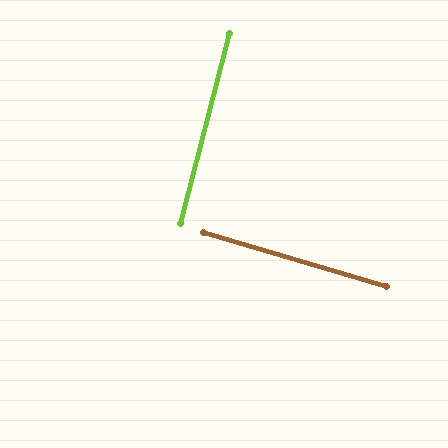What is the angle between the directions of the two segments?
Approximately 88 degrees.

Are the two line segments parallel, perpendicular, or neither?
Perpendicular — they meet at approximately 88°.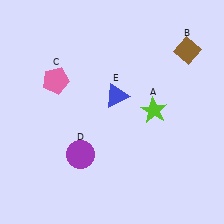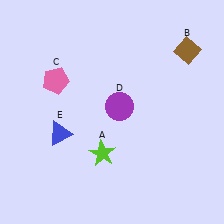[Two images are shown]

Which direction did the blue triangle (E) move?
The blue triangle (E) moved left.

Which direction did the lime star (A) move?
The lime star (A) moved left.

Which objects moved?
The objects that moved are: the lime star (A), the purple circle (D), the blue triangle (E).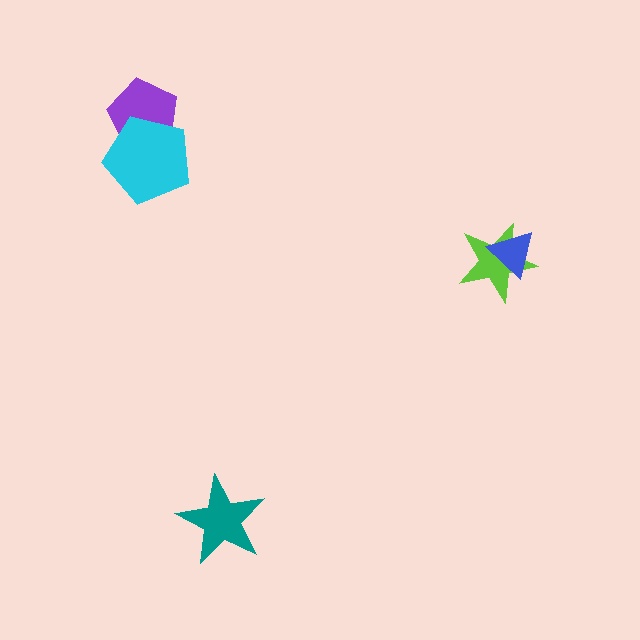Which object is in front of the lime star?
The blue triangle is in front of the lime star.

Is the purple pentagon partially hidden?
Yes, it is partially covered by another shape.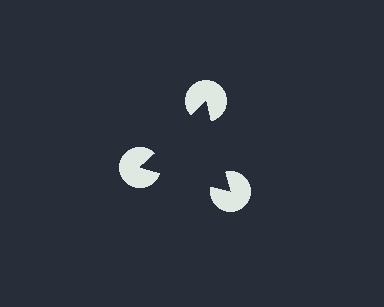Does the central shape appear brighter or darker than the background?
It typically appears slightly darker than the background, even though no actual brightness change is drawn.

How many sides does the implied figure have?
3 sides.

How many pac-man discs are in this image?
There are 3 — one at each vertex of the illusory triangle.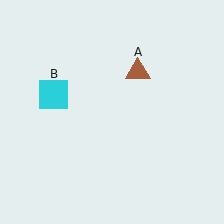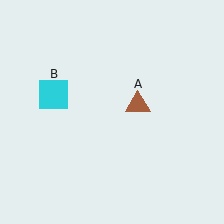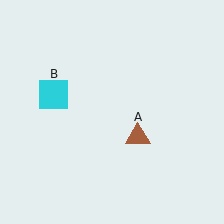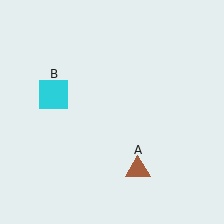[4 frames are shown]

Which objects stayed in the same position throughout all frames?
Cyan square (object B) remained stationary.